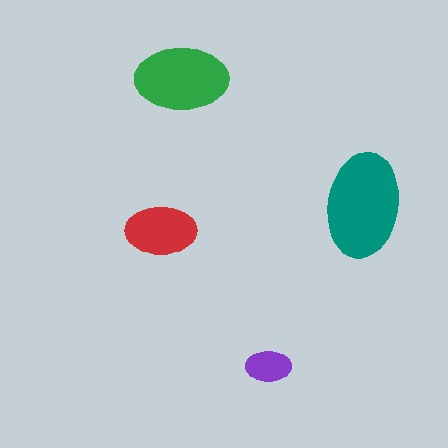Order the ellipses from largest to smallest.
the teal one, the green one, the red one, the purple one.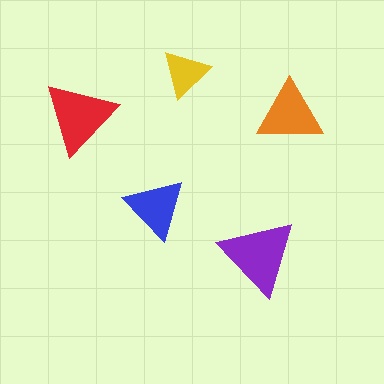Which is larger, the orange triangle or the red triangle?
The red one.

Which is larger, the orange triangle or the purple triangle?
The purple one.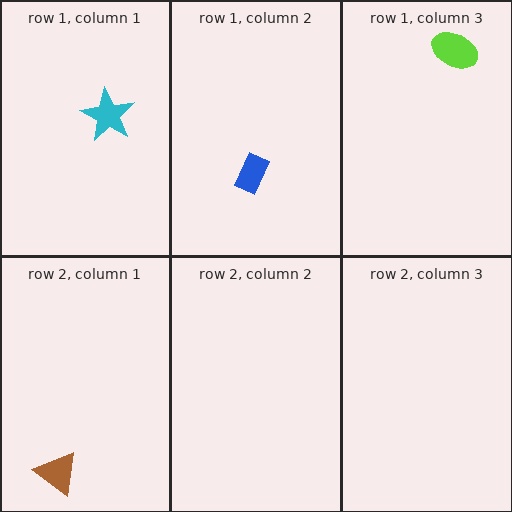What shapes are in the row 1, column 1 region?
The cyan star.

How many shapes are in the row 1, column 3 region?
1.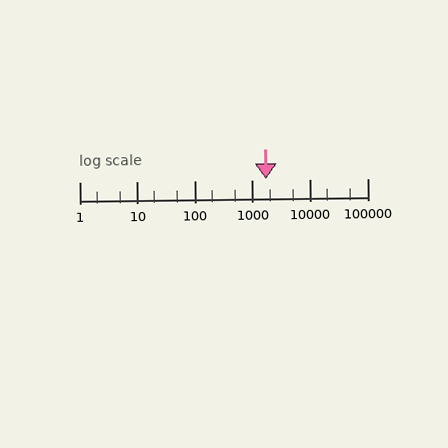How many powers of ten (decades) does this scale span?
The scale spans 5 decades, from 1 to 100000.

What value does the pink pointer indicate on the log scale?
The pointer indicates approximately 1700.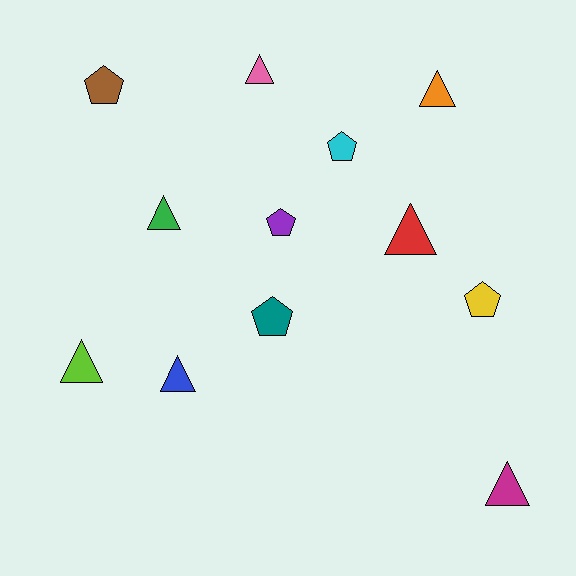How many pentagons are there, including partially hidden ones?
There are 5 pentagons.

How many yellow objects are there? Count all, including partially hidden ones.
There is 1 yellow object.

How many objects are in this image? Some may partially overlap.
There are 12 objects.